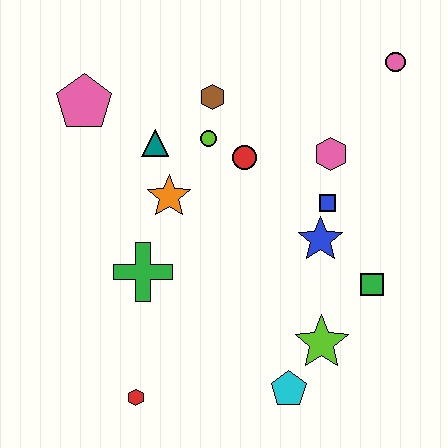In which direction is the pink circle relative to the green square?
The pink circle is above the green square.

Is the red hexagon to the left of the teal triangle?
Yes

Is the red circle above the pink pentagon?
No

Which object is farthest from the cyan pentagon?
The pink pentagon is farthest from the cyan pentagon.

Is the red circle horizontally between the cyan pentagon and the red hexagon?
Yes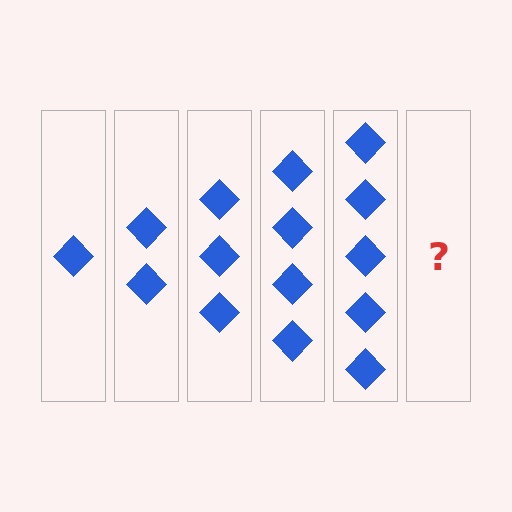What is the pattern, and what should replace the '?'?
The pattern is that each step adds one more diamond. The '?' should be 6 diamonds.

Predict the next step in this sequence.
The next step is 6 diamonds.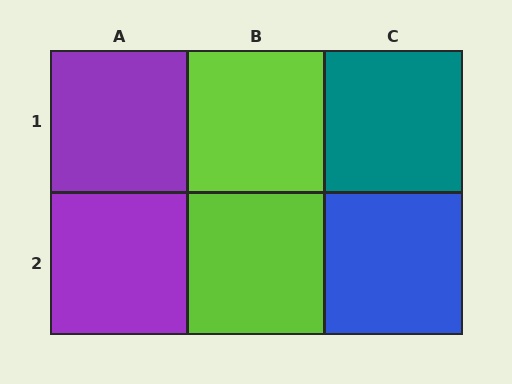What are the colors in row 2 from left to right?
Purple, lime, blue.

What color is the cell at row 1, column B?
Lime.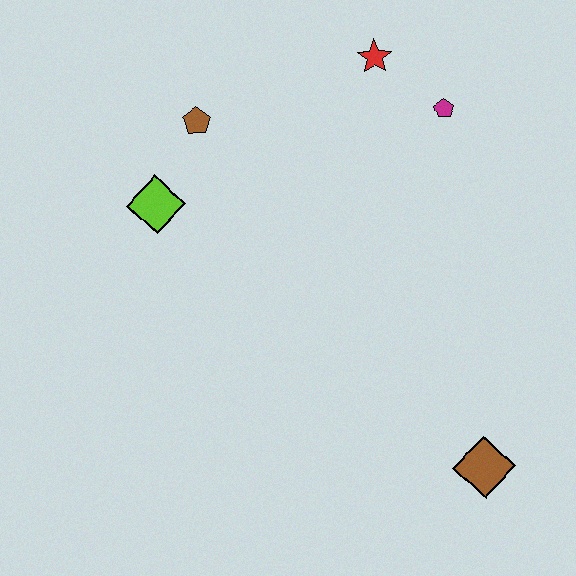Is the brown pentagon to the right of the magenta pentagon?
No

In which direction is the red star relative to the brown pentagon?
The red star is to the right of the brown pentagon.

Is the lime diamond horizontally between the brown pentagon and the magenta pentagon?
No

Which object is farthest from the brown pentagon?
The brown diamond is farthest from the brown pentagon.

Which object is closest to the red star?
The magenta pentagon is closest to the red star.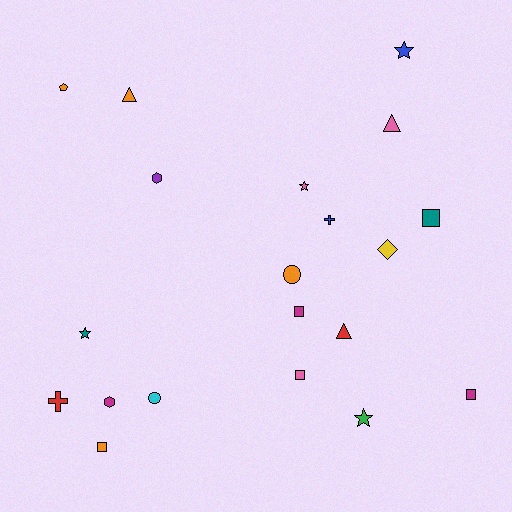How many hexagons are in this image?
There are 2 hexagons.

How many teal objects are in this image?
There are 2 teal objects.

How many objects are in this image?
There are 20 objects.